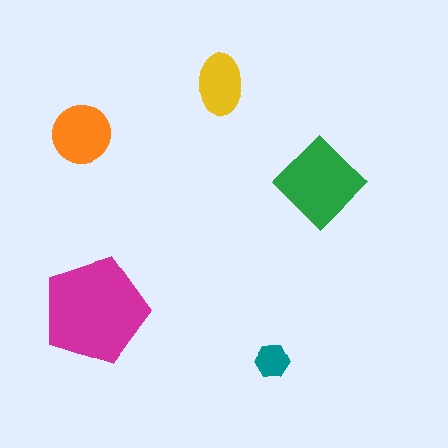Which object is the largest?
The magenta pentagon.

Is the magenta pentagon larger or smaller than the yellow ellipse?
Larger.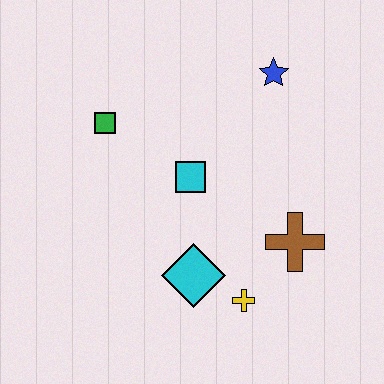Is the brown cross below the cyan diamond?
No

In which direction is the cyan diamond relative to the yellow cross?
The cyan diamond is to the left of the yellow cross.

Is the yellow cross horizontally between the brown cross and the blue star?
No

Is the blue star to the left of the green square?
No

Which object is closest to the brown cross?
The yellow cross is closest to the brown cross.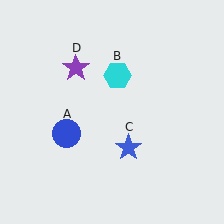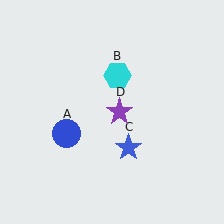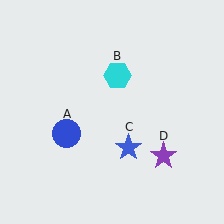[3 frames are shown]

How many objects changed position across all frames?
1 object changed position: purple star (object D).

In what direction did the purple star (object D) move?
The purple star (object D) moved down and to the right.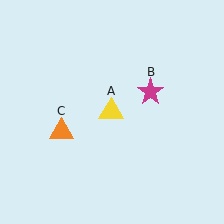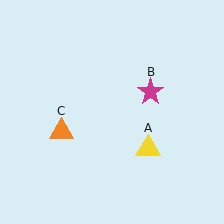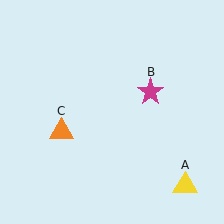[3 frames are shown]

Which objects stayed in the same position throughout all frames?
Magenta star (object B) and orange triangle (object C) remained stationary.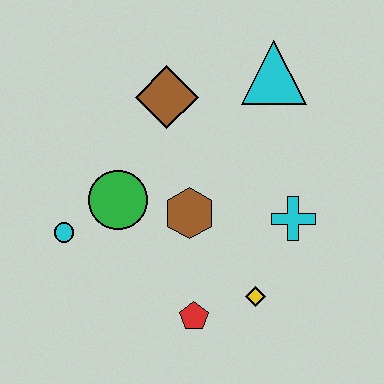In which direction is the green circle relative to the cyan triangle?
The green circle is to the left of the cyan triangle.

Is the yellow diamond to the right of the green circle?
Yes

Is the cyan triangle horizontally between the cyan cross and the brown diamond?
Yes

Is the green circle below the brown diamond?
Yes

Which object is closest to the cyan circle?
The green circle is closest to the cyan circle.